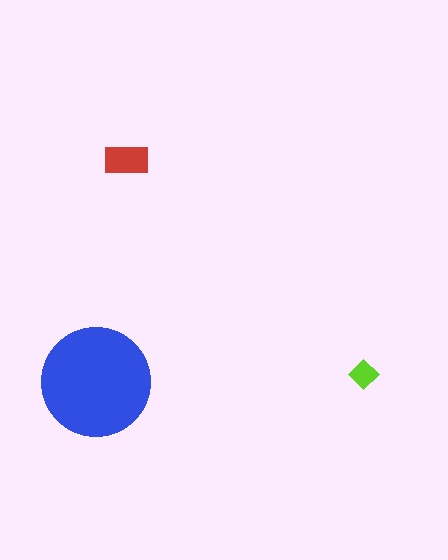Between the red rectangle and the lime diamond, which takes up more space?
The red rectangle.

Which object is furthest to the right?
The lime diamond is rightmost.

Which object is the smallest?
The lime diamond.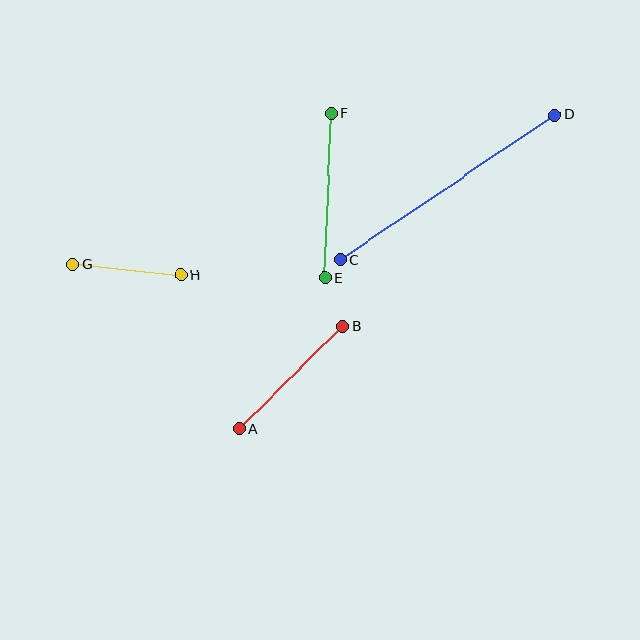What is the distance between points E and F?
The distance is approximately 165 pixels.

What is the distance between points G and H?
The distance is approximately 108 pixels.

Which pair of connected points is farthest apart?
Points C and D are farthest apart.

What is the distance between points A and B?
The distance is approximately 146 pixels.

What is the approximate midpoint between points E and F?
The midpoint is at approximately (328, 196) pixels.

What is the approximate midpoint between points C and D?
The midpoint is at approximately (447, 187) pixels.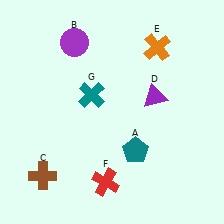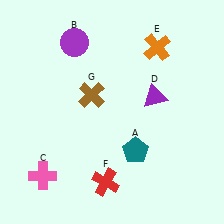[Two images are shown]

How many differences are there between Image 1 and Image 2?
There are 2 differences between the two images.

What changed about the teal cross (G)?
In Image 1, G is teal. In Image 2, it changed to brown.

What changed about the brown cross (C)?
In Image 1, C is brown. In Image 2, it changed to pink.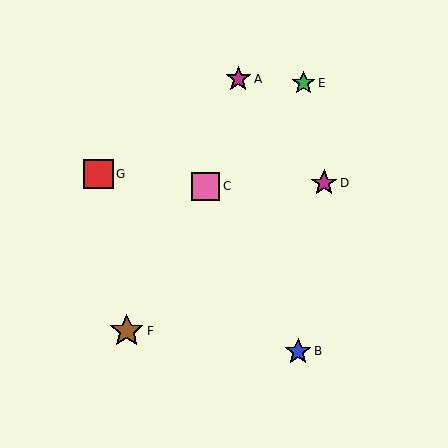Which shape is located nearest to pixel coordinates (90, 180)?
The red square (labeled G) at (98, 174) is nearest to that location.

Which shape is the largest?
The brown star (labeled F) is the largest.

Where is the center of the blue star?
The center of the blue star is at (298, 351).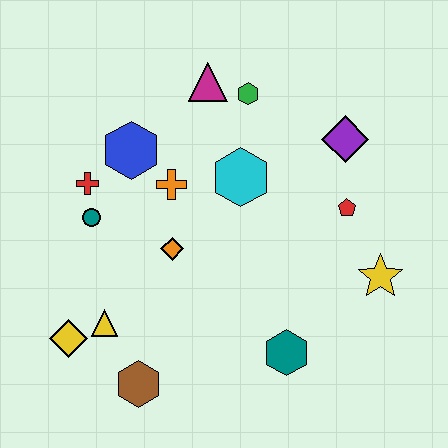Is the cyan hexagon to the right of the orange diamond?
Yes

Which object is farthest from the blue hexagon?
The yellow star is farthest from the blue hexagon.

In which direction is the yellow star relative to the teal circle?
The yellow star is to the right of the teal circle.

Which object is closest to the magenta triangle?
The green hexagon is closest to the magenta triangle.